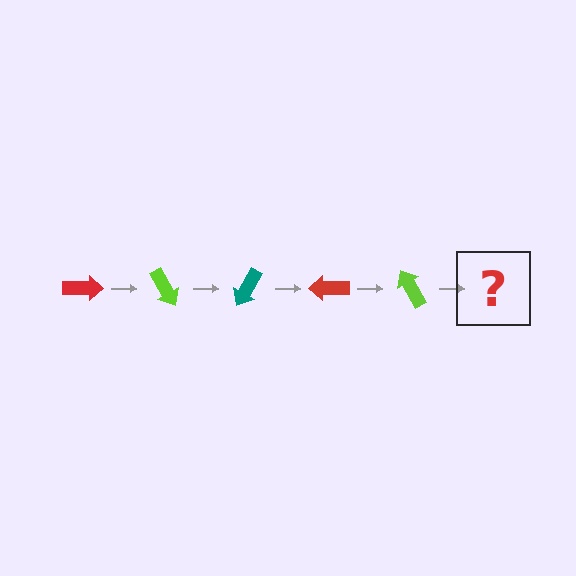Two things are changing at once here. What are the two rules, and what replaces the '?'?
The two rules are that it rotates 60 degrees each step and the color cycles through red, lime, and teal. The '?' should be a teal arrow, rotated 300 degrees from the start.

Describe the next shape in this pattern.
It should be a teal arrow, rotated 300 degrees from the start.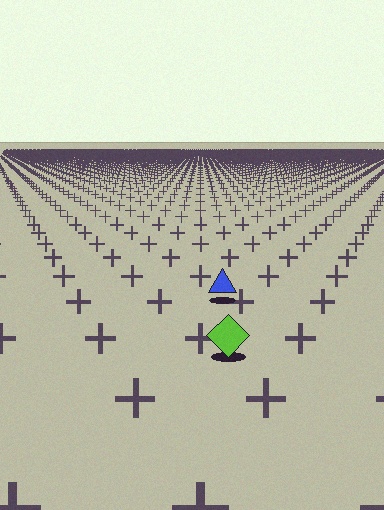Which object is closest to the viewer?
The lime diamond is closest. The texture marks near it are larger and more spread out.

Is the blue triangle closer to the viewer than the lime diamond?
No. The lime diamond is closer — you can tell from the texture gradient: the ground texture is coarser near it.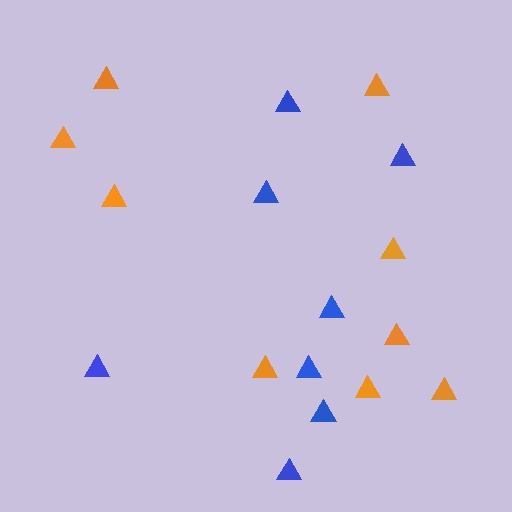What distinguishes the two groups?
There are 2 groups: one group of blue triangles (8) and one group of orange triangles (9).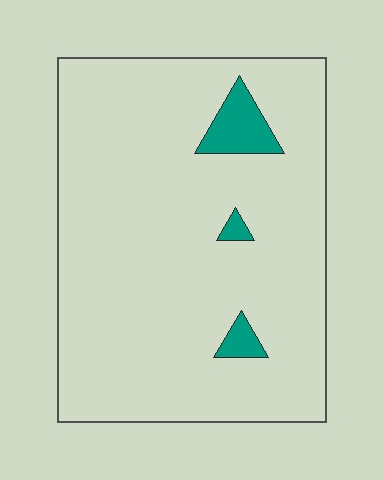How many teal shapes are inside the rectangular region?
3.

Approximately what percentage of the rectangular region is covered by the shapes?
Approximately 5%.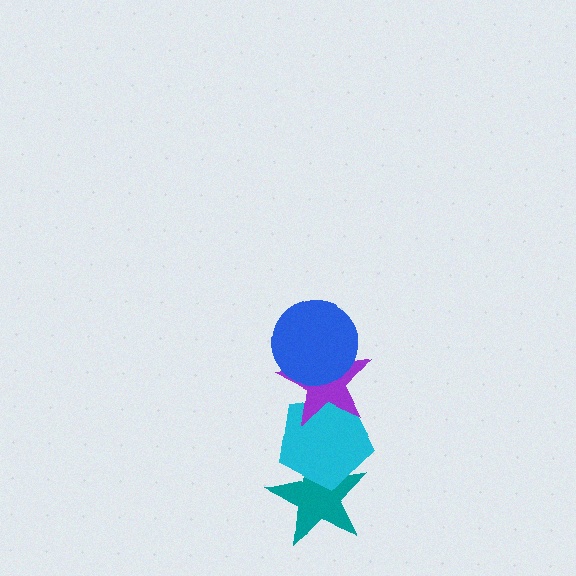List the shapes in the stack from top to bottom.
From top to bottom: the blue circle, the purple star, the cyan pentagon, the teal star.